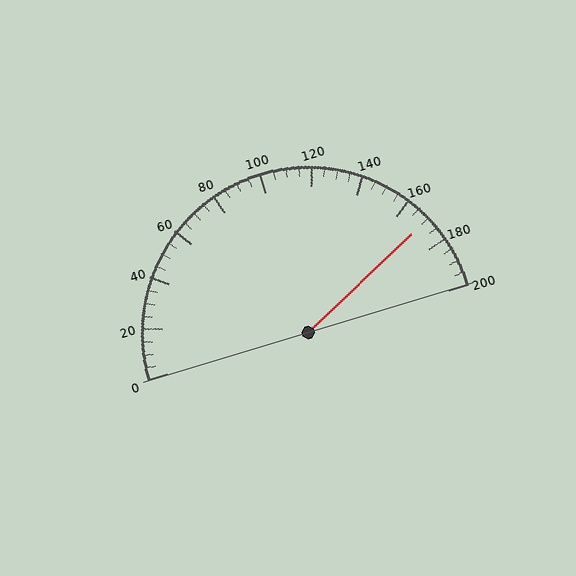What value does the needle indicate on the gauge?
The needle indicates approximately 170.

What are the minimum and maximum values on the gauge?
The gauge ranges from 0 to 200.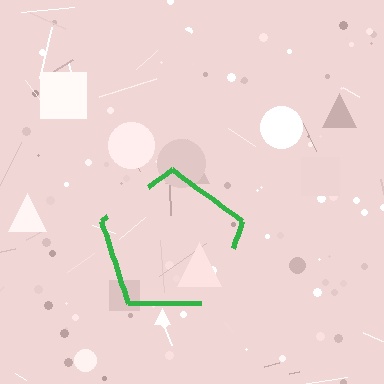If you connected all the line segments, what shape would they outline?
They would outline a pentagon.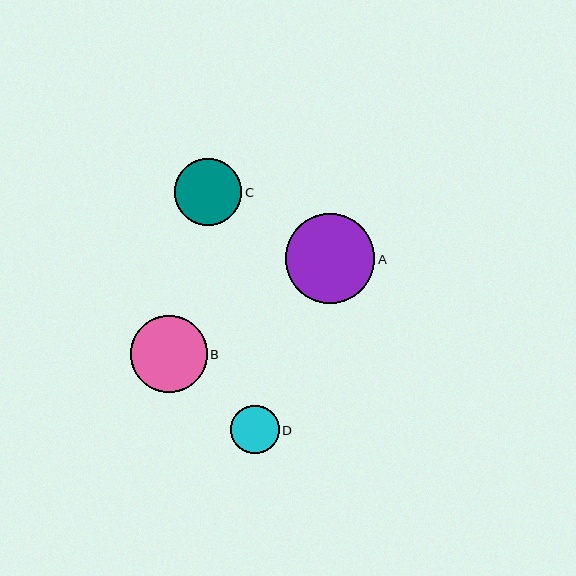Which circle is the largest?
Circle A is the largest with a size of approximately 89 pixels.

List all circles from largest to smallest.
From largest to smallest: A, B, C, D.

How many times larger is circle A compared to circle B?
Circle A is approximately 1.2 times the size of circle B.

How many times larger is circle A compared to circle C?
Circle A is approximately 1.3 times the size of circle C.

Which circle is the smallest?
Circle D is the smallest with a size of approximately 48 pixels.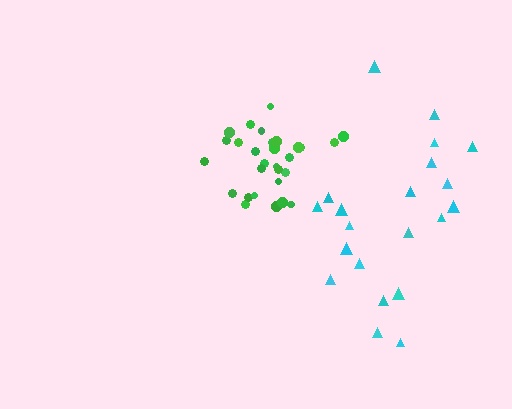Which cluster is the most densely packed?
Green.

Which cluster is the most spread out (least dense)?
Cyan.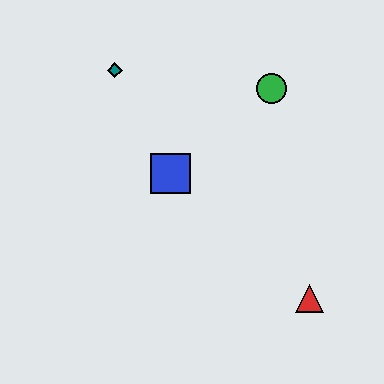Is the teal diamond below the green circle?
No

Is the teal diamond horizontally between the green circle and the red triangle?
No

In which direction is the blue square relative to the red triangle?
The blue square is to the left of the red triangle.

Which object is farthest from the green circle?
The red triangle is farthest from the green circle.